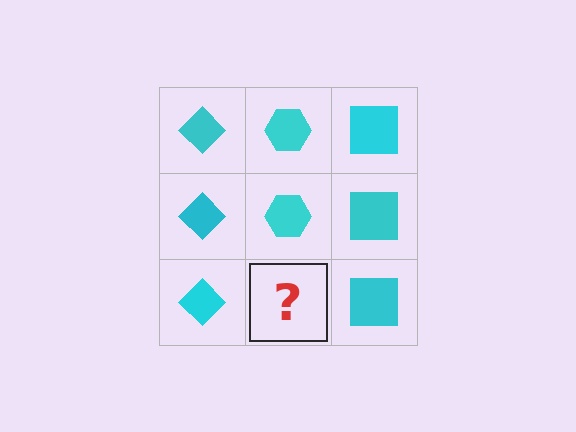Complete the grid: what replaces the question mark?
The question mark should be replaced with a cyan hexagon.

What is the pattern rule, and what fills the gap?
The rule is that each column has a consistent shape. The gap should be filled with a cyan hexagon.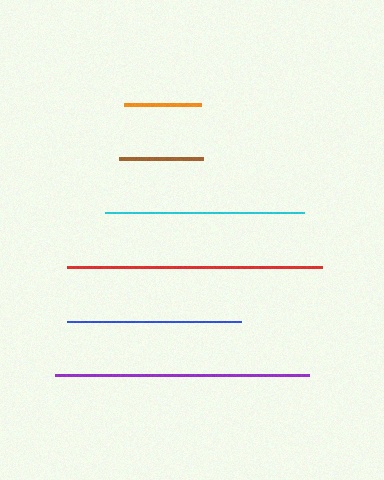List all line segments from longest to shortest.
From longest to shortest: purple, red, cyan, blue, brown, orange.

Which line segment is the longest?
The purple line is the longest at approximately 255 pixels.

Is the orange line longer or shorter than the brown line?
The brown line is longer than the orange line.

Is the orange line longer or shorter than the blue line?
The blue line is longer than the orange line.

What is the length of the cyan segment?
The cyan segment is approximately 199 pixels long.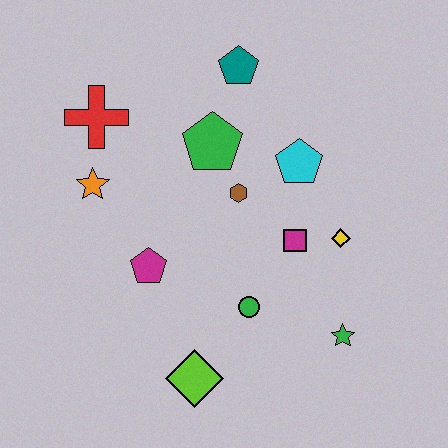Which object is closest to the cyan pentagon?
The brown hexagon is closest to the cyan pentagon.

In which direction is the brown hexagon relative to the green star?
The brown hexagon is above the green star.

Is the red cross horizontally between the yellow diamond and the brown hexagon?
No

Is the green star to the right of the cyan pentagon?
Yes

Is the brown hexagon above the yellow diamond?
Yes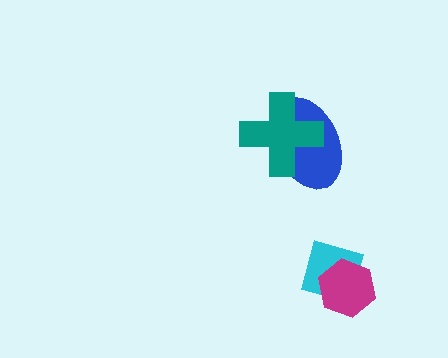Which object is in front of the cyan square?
The magenta hexagon is in front of the cyan square.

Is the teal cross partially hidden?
No, no other shape covers it.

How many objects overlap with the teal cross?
1 object overlaps with the teal cross.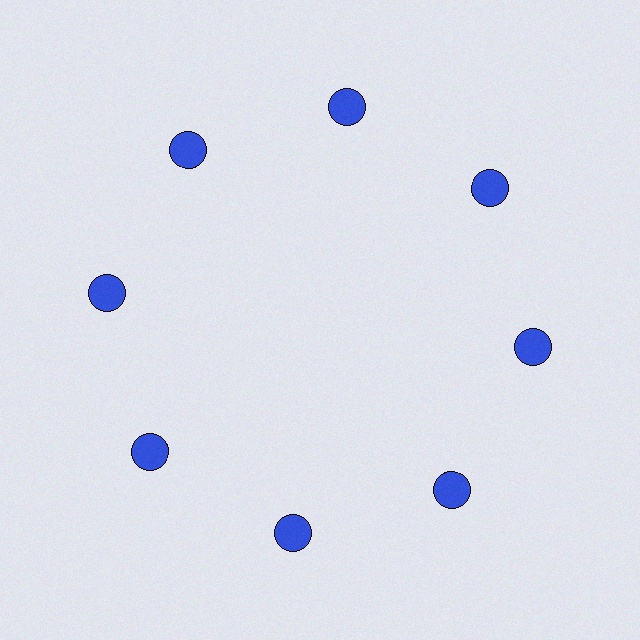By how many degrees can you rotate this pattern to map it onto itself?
The pattern maps onto itself every 45 degrees of rotation.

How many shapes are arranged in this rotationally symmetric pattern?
There are 8 shapes, arranged in 8 groups of 1.